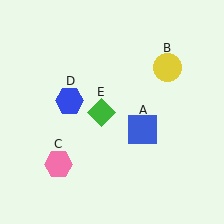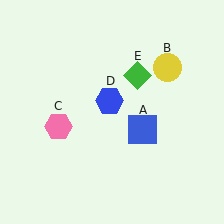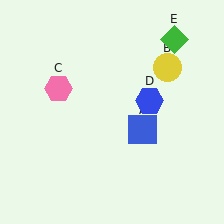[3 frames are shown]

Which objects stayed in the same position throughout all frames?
Blue square (object A) and yellow circle (object B) remained stationary.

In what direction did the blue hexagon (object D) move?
The blue hexagon (object D) moved right.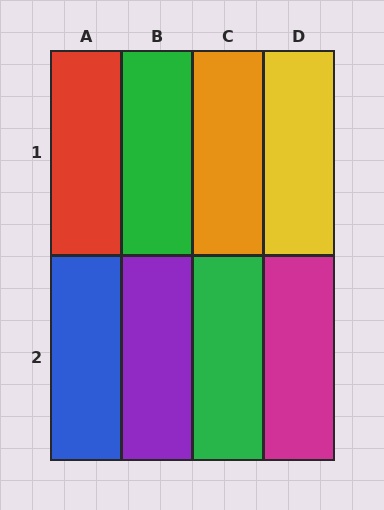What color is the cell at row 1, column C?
Orange.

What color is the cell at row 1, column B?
Green.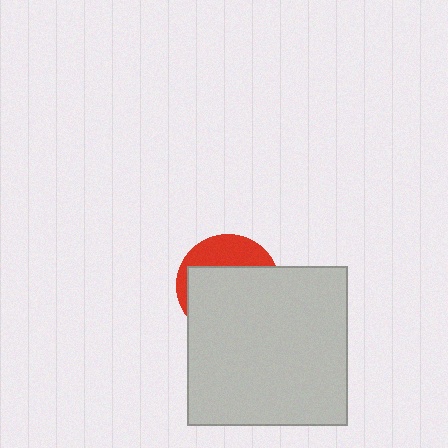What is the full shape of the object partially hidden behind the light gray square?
The partially hidden object is a red circle.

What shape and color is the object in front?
The object in front is a light gray square.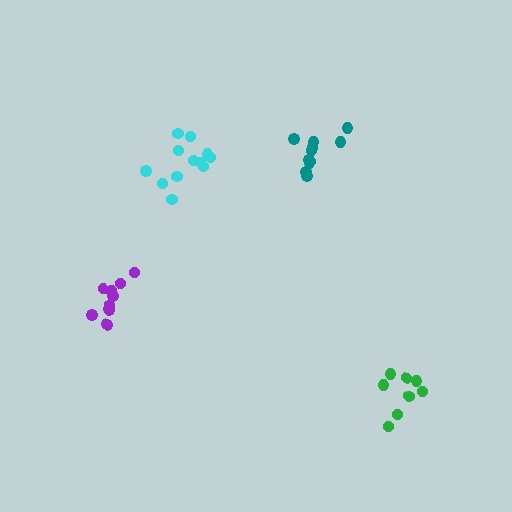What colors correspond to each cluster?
The clusters are colored: teal, cyan, purple, green.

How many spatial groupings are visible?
There are 4 spatial groupings.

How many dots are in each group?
Group 1: 11 dots, Group 2: 12 dots, Group 3: 10 dots, Group 4: 8 dots (41 total).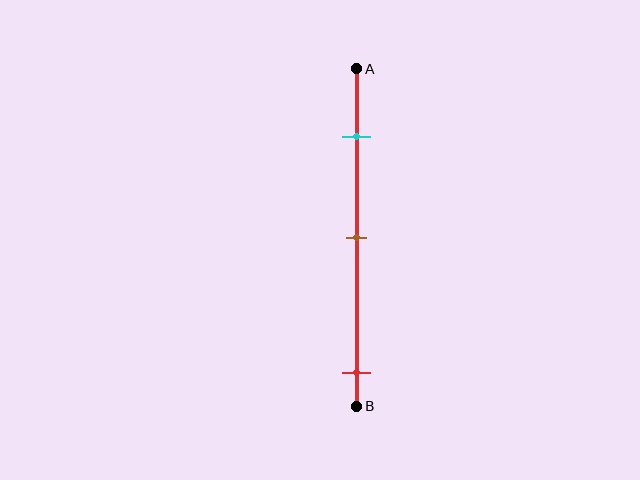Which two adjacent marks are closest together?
The cyan and brown marks are the closest adjacent pair.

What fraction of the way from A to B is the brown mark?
The brown mark is approximately 50% (0.5) of the way from A to B.